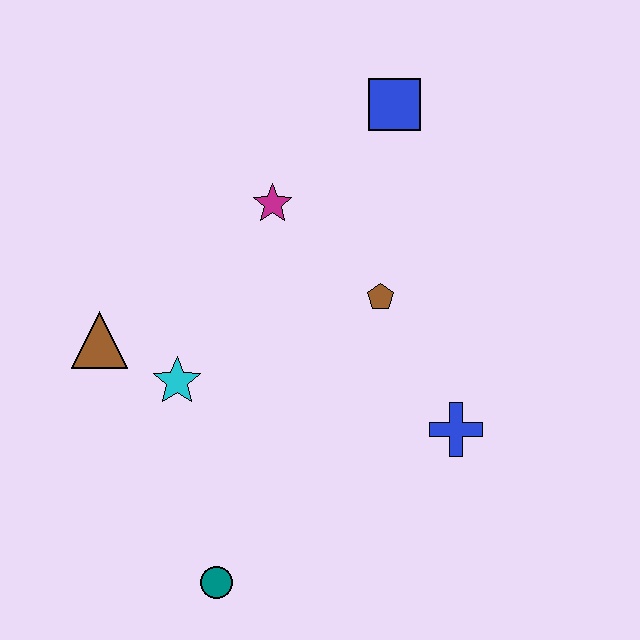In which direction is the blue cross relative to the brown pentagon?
The blue cross is below the brown pentagon.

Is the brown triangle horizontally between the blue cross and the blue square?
No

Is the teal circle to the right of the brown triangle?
Yes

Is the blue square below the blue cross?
No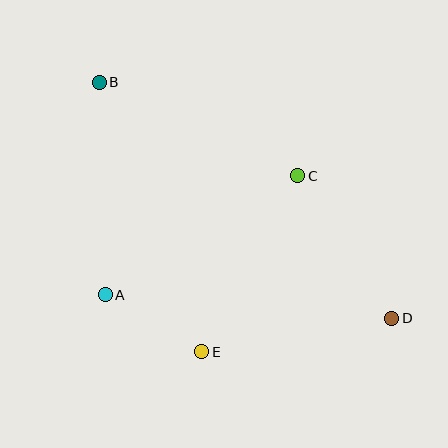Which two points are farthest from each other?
Points B and D are farthest from each other.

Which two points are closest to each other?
Points A and E are closest to each other.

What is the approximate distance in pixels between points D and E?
The distance between D and E is approximately 193 pixels.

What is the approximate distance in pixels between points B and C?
The distance between B and C is approximately 220 pixels.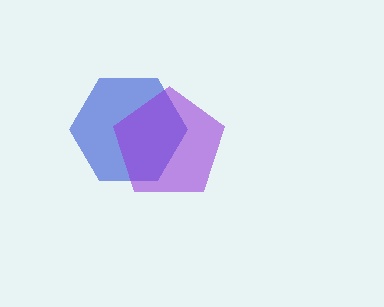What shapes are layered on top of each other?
The layered shapes are: a blue hexagon, a purple pentagon.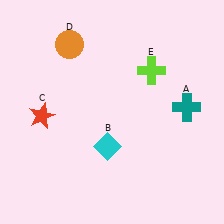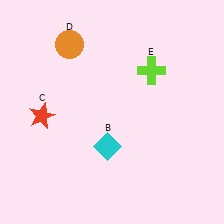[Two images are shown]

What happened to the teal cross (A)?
The teal cross (A) was removed in Image 2. It was in the top-right area of Image 1.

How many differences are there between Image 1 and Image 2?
There is 1 difference between the two images.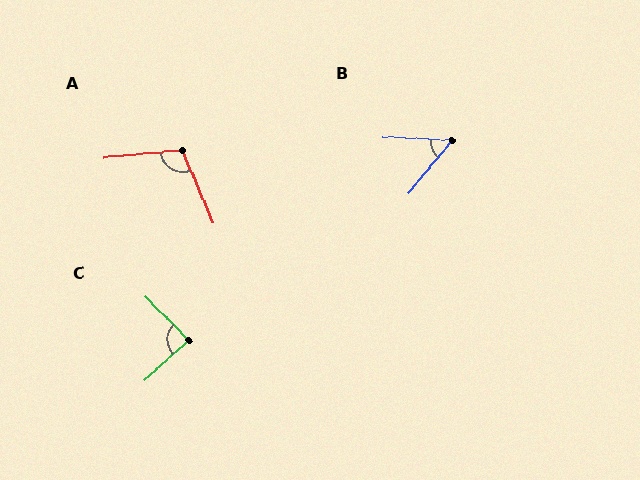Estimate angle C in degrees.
Approximately 87 degrees.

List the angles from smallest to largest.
B (52°), C (87°), A (108°).